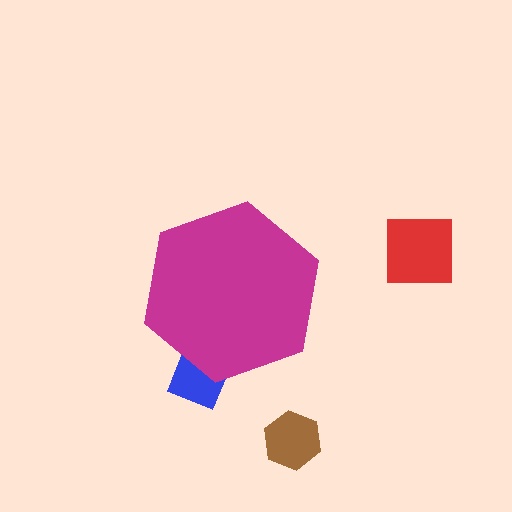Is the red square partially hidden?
No, the red square is fully visible.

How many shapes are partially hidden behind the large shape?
1 shape is partially hidden.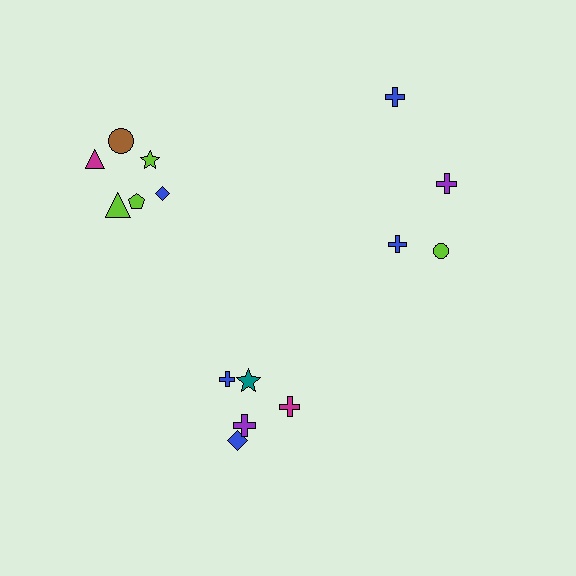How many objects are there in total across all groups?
There are 15 objects.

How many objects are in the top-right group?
There are 4 objects.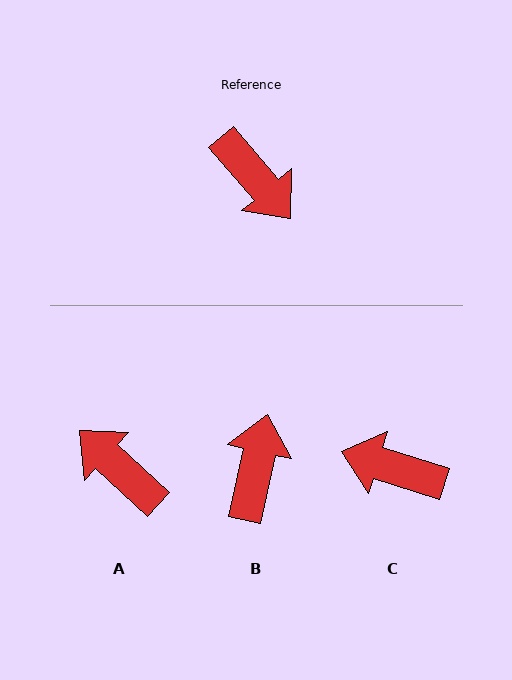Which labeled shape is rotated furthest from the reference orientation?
A, about 173 degrees away.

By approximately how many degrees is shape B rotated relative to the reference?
Approximately 127 degrees counter-clockwise.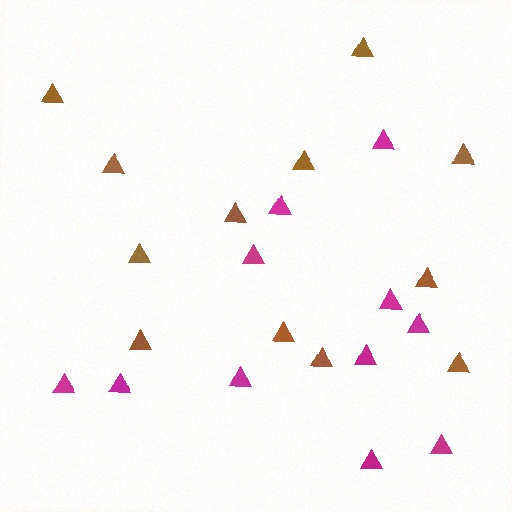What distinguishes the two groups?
There are 2 groups: one group of brown triangles (12) and one group of magenta triangles (11).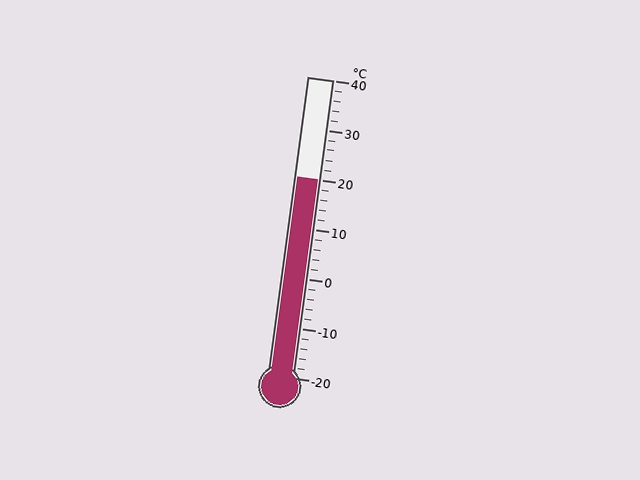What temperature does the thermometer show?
The thermometer shows approximately 20°C.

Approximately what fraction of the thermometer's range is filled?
The thermometer is filled to approximately 65% of its range.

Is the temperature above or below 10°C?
The temperature is above 10°C.